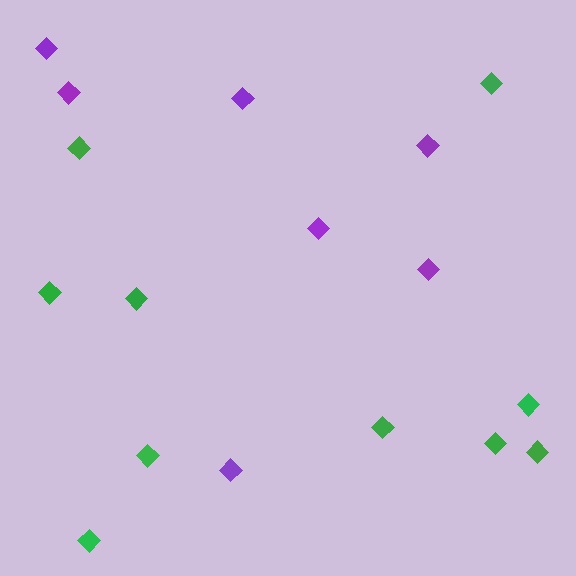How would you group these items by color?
There are 2 groups: one group of green diamonds (10) and one group of purple diamonds (7).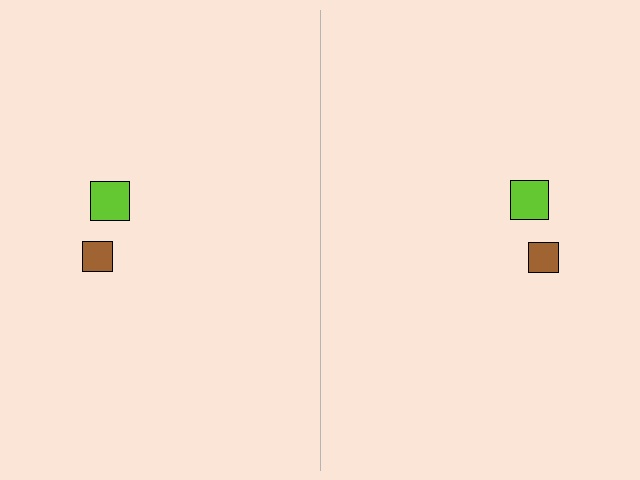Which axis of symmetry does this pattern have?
The pattern has a vertical axis of symmetry running through the center of the image.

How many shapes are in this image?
There are 4 shapes in this image.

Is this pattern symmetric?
Yes, this pattern has bilateral (reflection) symmetry.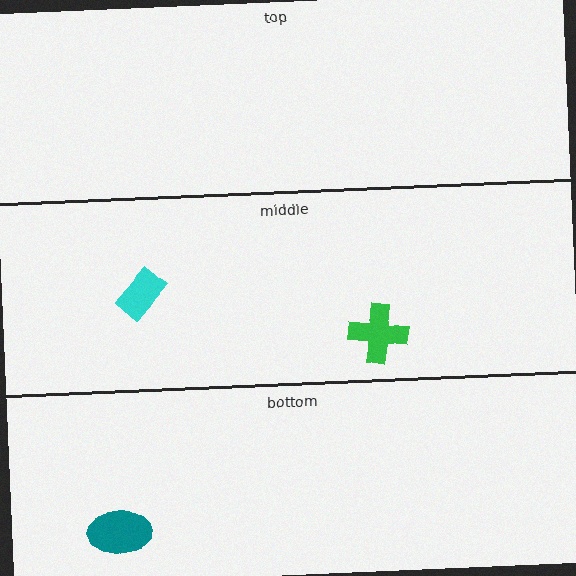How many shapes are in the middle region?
2.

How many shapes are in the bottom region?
1.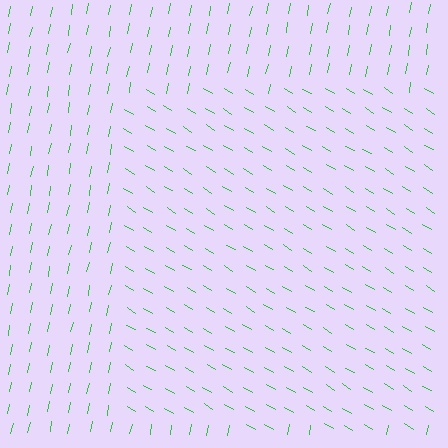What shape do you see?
I see a rectangle.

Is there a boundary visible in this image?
Yes, there is a texture boundary formed by a change in line orientation.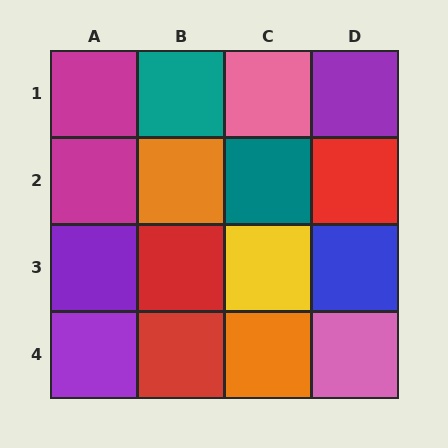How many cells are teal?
2 cells are teal.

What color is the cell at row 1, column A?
Magenta.